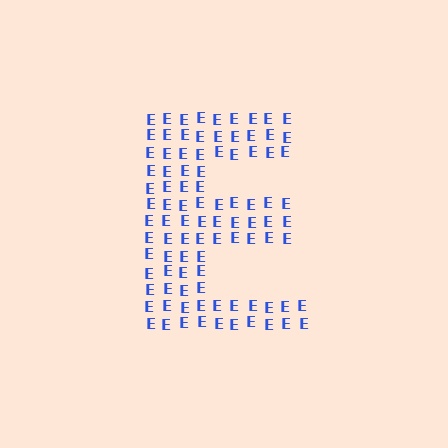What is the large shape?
The large shape is the letter E.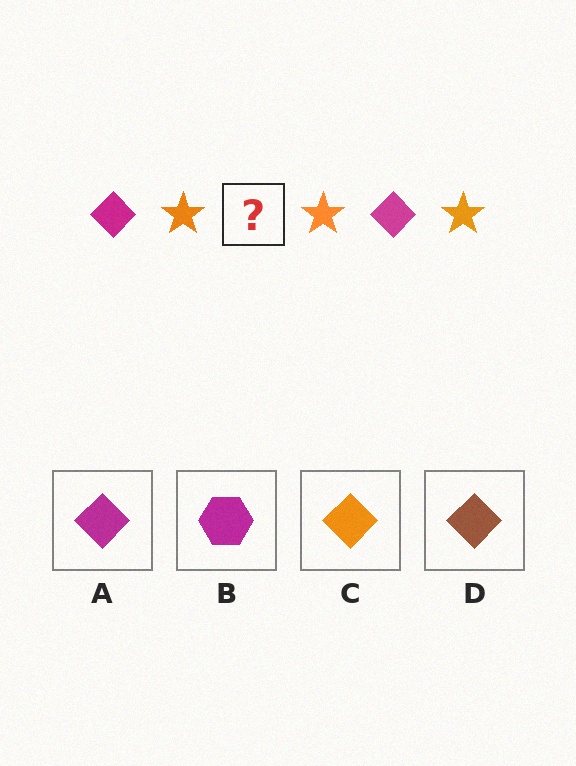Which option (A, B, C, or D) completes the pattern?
A.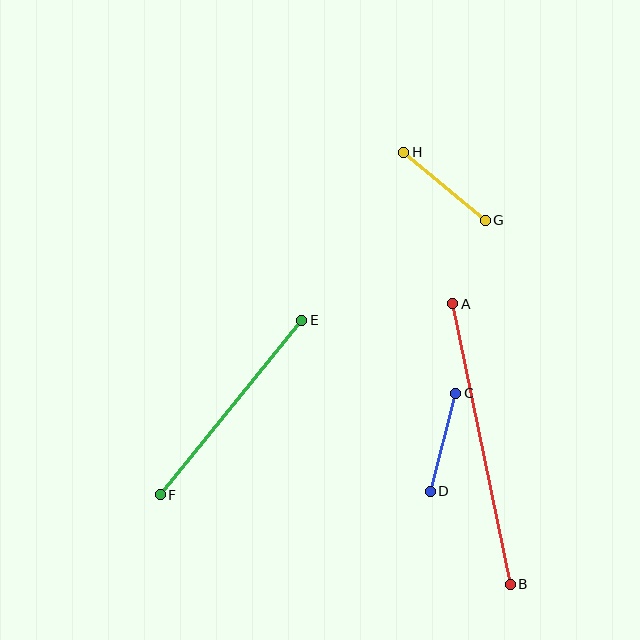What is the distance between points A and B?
The distance is approximately 286 pixels.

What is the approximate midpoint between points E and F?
The midpoint is at approximately (231, 407) pixels.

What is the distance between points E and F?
The distance is approximately 224 pixels.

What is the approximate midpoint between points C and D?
The midpoint is at approximately (443, 442) pixels.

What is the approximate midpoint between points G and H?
The midpoint is at approximately (444, 186) pixels.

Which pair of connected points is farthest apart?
Points A and B are farthest apart.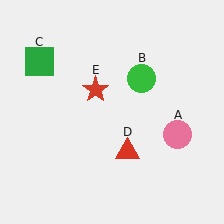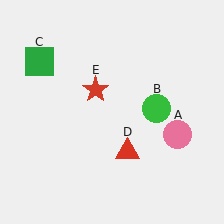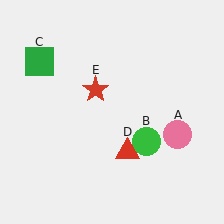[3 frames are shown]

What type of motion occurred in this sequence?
The green circle (object B) rotated clockwise around the center of the scene.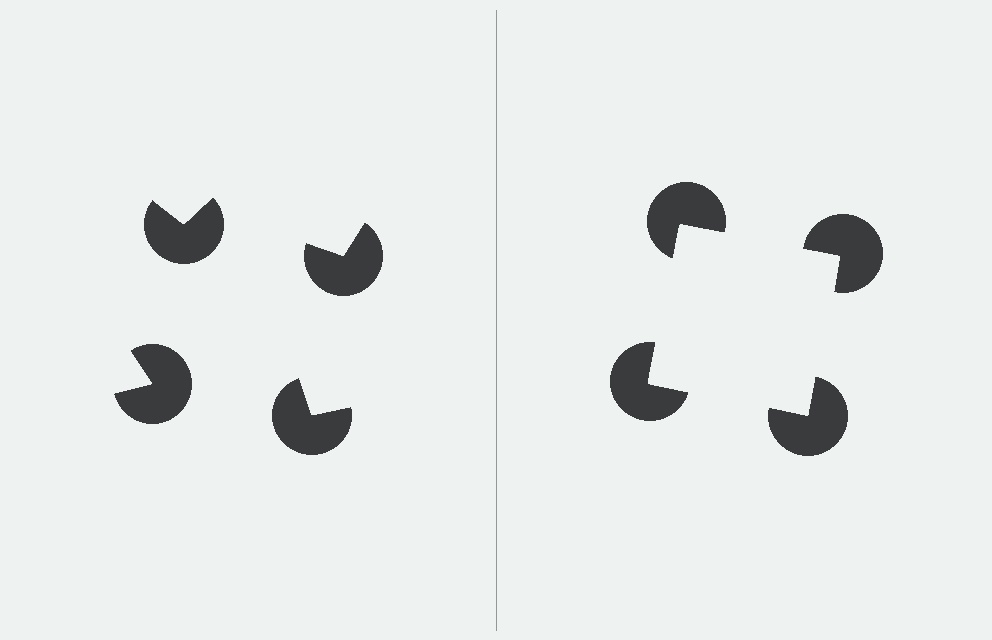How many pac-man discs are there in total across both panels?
8 — 4 on each side.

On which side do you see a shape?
An illusory square appears on the right side. On the left side the wedge cuts are rotated, so no coherent shape forms.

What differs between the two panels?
The pac-man discs are positioned identically on both sides; only the wedge orientations differ. On the right they align to a square; on the left they are misaligned.